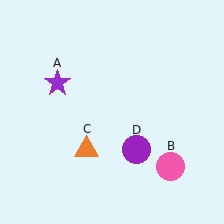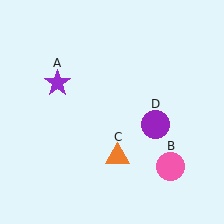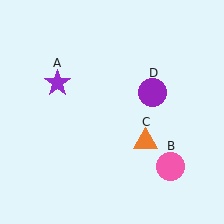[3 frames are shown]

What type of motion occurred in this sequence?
The orange triangle (object C), purple circle (object D) rotated counterclockwise around the center of the scene.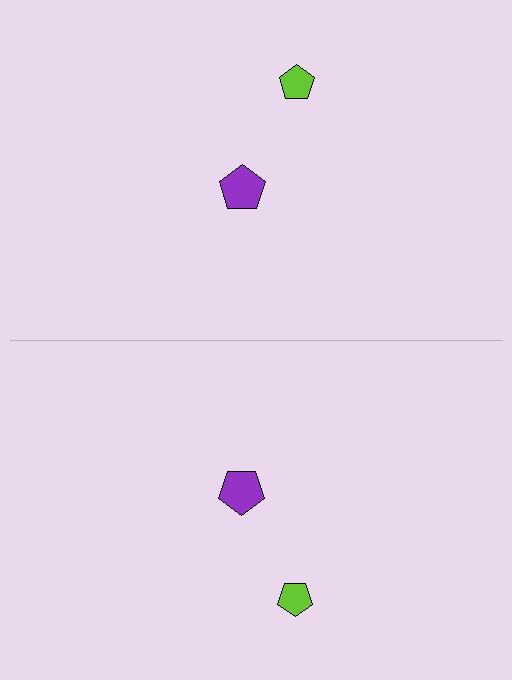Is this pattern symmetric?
Yes, this pattern has bilateral (reflection) symmetry.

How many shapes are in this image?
There are 4 shapes in this image.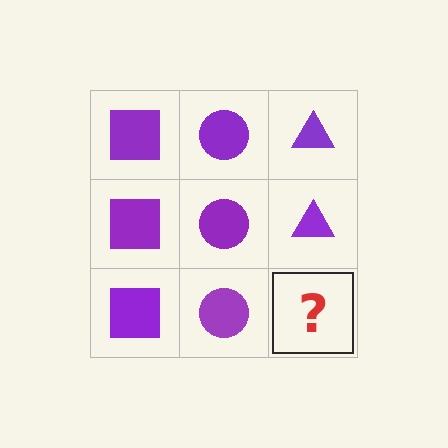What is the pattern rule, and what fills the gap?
The rule is that each column has a consistent shape. The gap should be filled with a purple triangle.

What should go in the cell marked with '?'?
The missing cell should contain a purple triangle.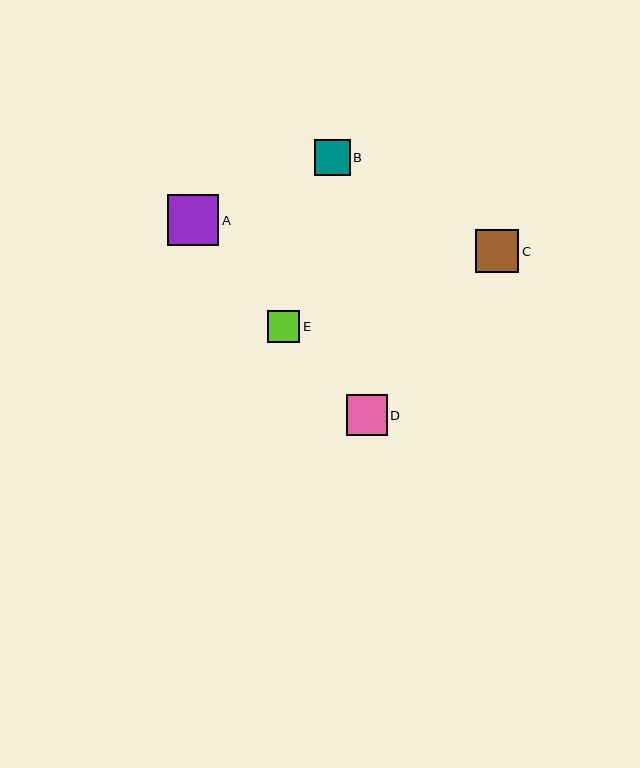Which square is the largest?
Square A is the largest with a size of approximately 51 pixels.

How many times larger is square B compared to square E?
Square B is approximately 1.1 times the size of square E.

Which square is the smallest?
Square E is the smallest with a size of approximately 32 pixels.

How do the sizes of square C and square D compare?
Square C and square D are approximately the same size.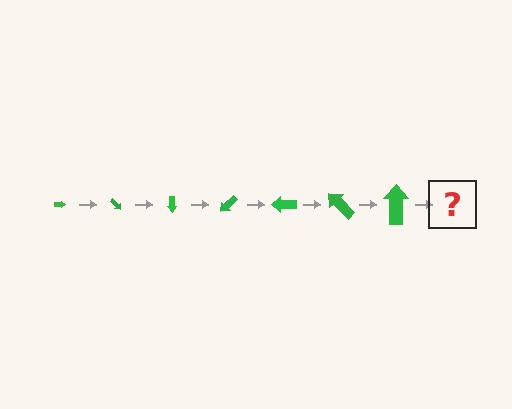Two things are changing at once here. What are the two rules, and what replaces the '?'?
The two rules are that the arrow grows larger each step and it rotates 45 degrees each step. The '?' should be an arrow, larger than the previous one and rotated 315 degrees from the start.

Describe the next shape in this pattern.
It should be an arrow, larger than the previous one and rotated 315 degrees from the start.